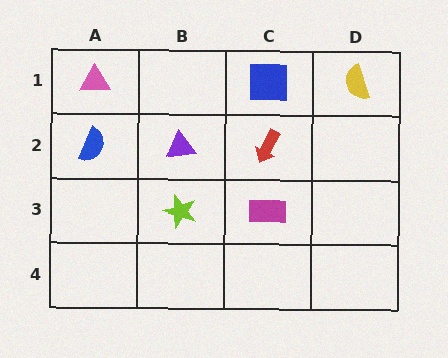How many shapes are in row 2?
3 shapes.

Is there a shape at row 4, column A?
No, that cell is empty.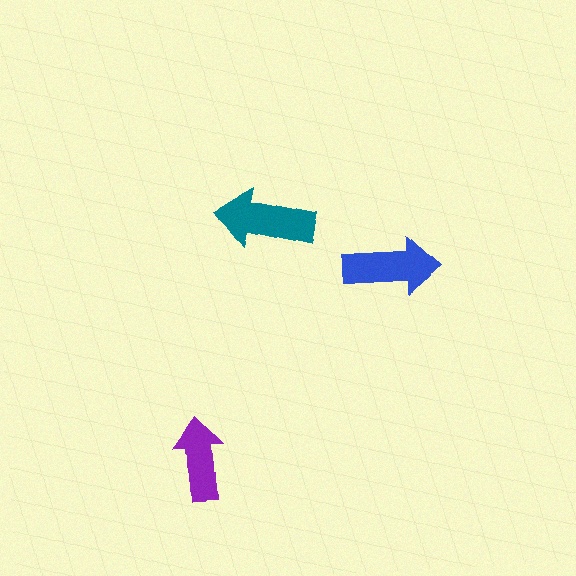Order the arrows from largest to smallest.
the teal one, the blue one, the purple one.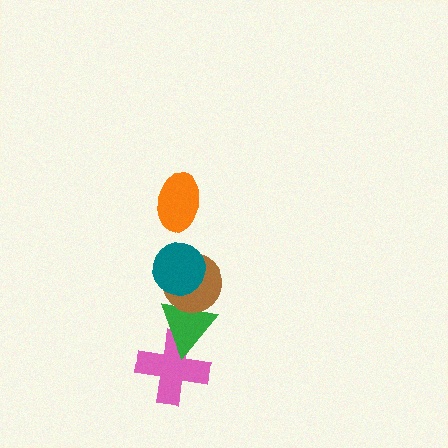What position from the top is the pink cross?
The pink cross is 5th from the top.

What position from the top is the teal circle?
The teal circle is 2nd from the top.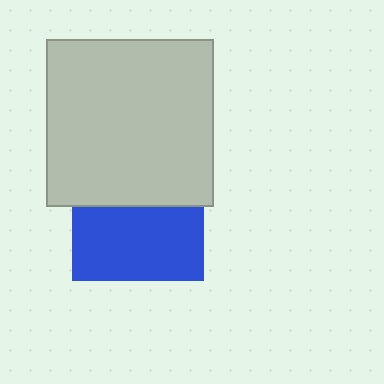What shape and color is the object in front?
The object in front is a light gray square.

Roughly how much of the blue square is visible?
About half of it is visible (roughly 56%).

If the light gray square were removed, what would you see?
You would see the complete blue square.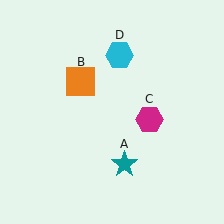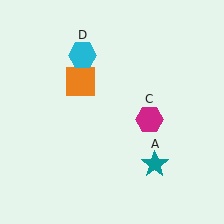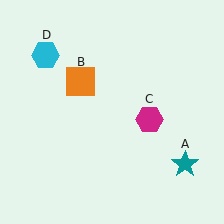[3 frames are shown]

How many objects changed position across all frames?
2 objects changed position: teal star (object A), cyan hexagon (object D).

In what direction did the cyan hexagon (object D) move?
The cyan hexagon (object D) moved left.